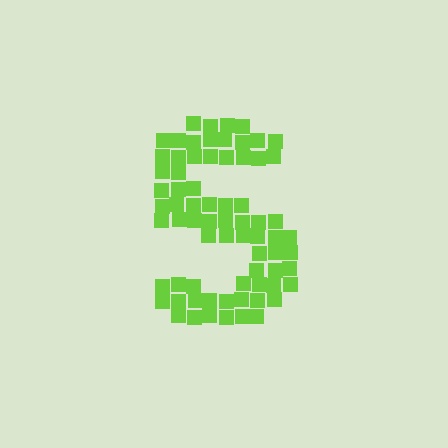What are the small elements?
The small elements are squares.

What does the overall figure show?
The overall figure shows the letter S.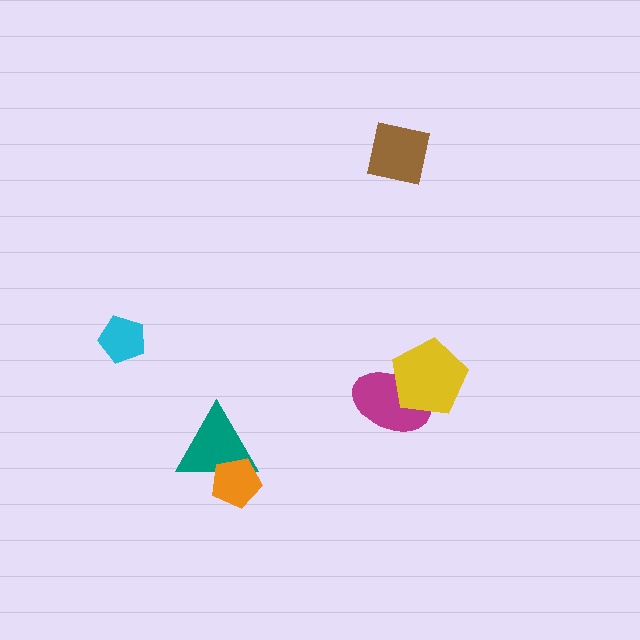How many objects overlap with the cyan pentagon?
0 objects overlap with the cyan pentagon.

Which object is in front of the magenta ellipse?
The yellow pentagon is in front of the magenta ellipse.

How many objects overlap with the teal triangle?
1 object overlaps with the teal triangle.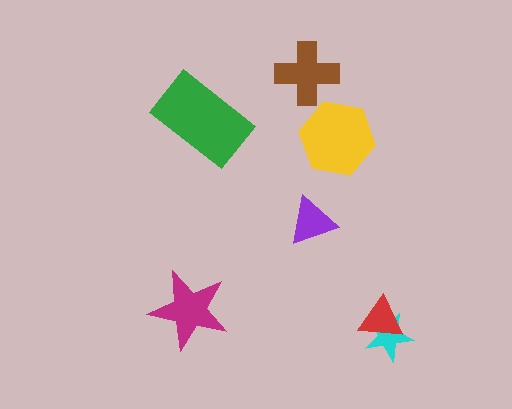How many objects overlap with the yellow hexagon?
0 objects overlap with the yellow hexagon.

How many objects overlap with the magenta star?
0 objects overlap with the magenta star.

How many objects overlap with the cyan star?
1 object overlaps with the cyan star.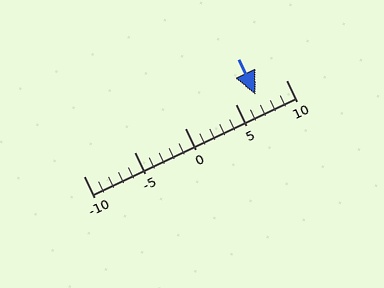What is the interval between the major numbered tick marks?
The major tick marks are spaced 5 units apart.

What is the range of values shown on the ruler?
The ruler shows values from -10 to 10.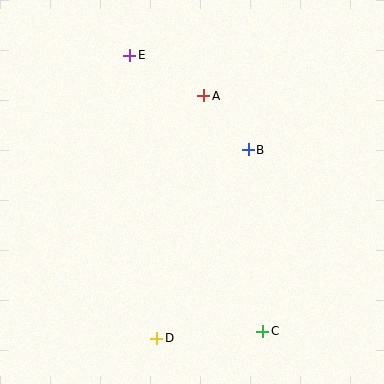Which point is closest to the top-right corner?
Point B is closest to the top-right corner.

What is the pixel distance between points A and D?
The distance between A and D is 247 pixels.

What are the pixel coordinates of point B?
Point B is at (248, 150).